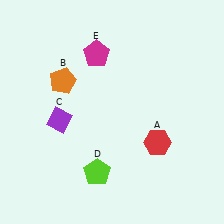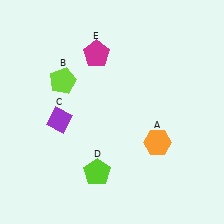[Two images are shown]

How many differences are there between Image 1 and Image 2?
There are 2 differences between the two images.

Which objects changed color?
A changed from red to orange. B changed from orange to lime.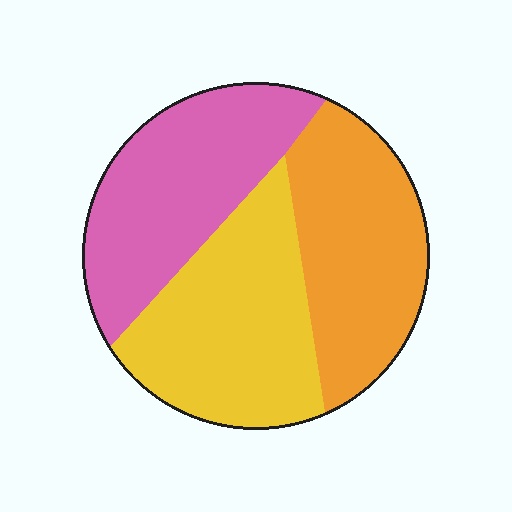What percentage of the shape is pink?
Pink takes up about one third (1/3) of the shape.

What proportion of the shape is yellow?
Yellow covers around 35% of the shape.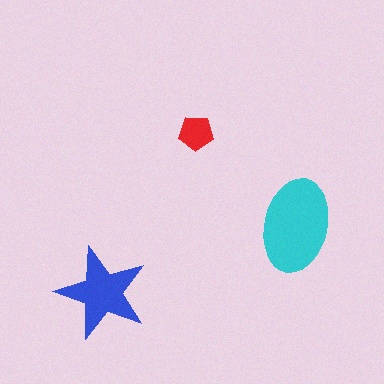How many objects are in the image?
There are 3 objects in the image.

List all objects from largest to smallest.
The cyan ellipse, the blue star, the red pentagon.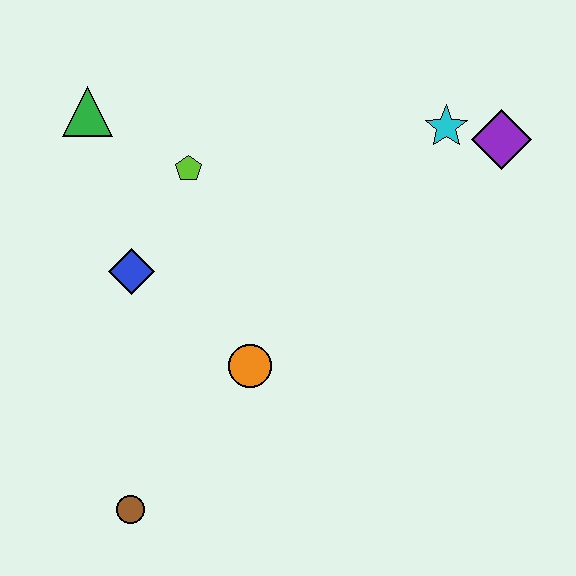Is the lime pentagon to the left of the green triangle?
No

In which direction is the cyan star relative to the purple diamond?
The cyan star is to the left of the purple diamond.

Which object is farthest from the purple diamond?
The brown circle is farthest from the purple diamond.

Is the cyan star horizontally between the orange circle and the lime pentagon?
No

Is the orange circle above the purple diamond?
No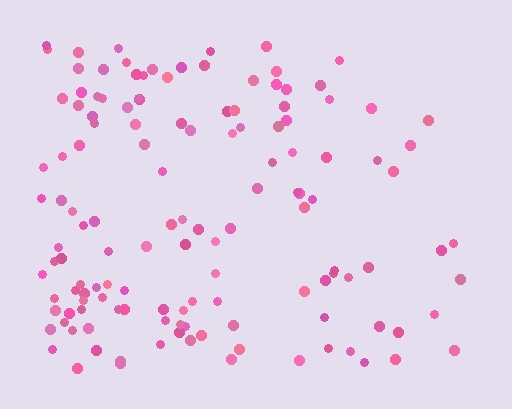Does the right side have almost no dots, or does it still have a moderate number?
Still a moderate number, just noticeably fewer than the left.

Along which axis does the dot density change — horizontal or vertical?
Horizontal.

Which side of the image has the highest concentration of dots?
The left.